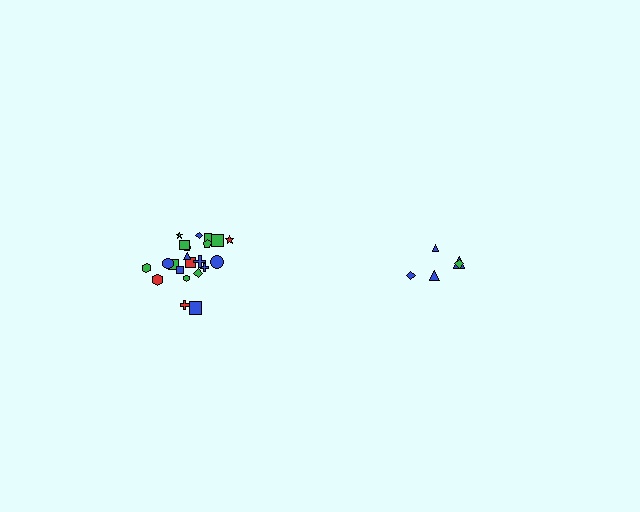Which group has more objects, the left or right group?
The left group.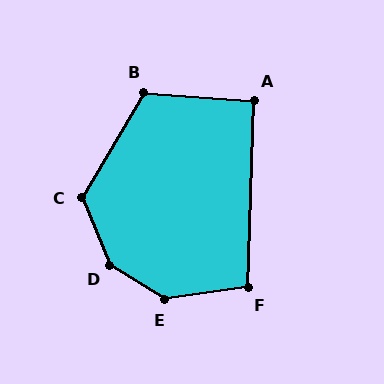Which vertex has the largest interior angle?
D, at approximately 144 degrees.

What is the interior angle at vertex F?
Approximately 100 degrees (obtuse).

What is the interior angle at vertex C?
Approximately 127 degrees (obtuse).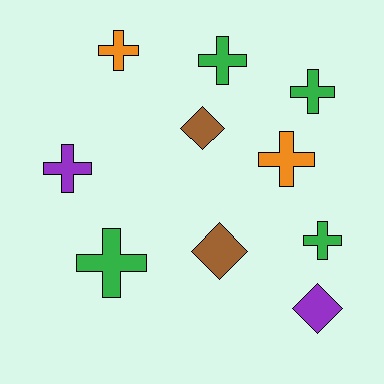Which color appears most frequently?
Green, with 4 objects.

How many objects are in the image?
There are 10 objects.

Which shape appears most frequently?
Cross, with 7 objects.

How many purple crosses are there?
There is 1 purple cross.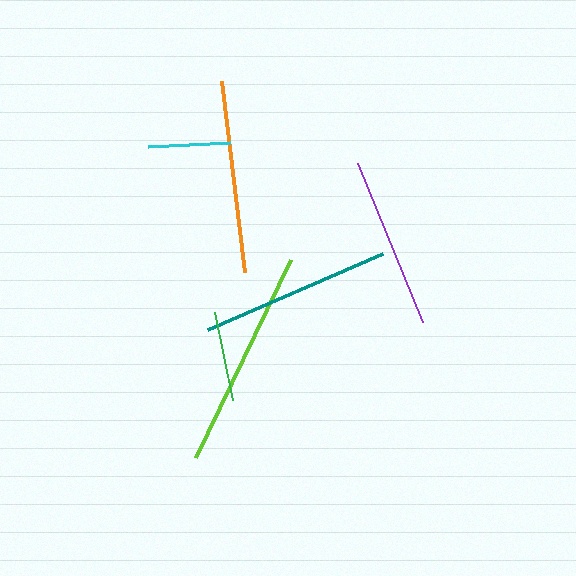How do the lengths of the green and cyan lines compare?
The green and cyan lines are approximately the same length.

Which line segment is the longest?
The lime line is the longest at approximately 219 pixels.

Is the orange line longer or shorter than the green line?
The orange line is longer than the green line.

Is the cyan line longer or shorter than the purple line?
The purple line is longer than the cyan line.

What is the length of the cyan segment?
The cyan segment is approximately 82 pixels long.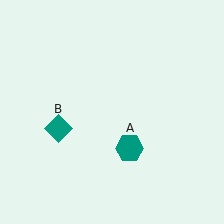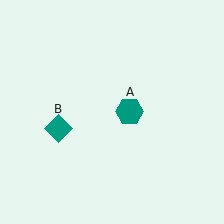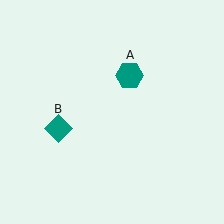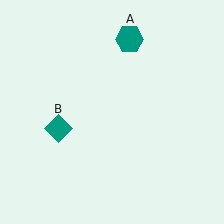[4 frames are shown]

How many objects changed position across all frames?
1 object changed position: teal hexagon (object A).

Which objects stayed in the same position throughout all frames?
Teal diamond (object B) remained stationary.